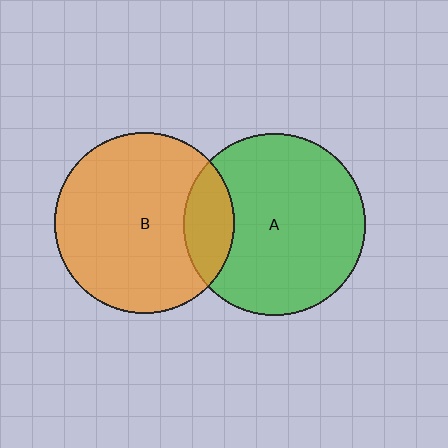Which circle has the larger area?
Circle A (green).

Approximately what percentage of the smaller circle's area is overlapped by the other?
Approximately 20%.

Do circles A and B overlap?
Yes.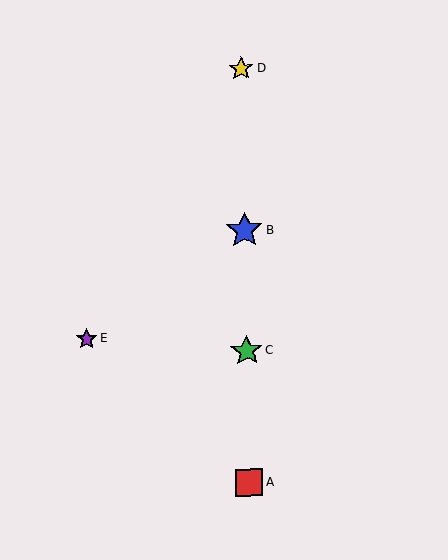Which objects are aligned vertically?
Objects A, B, C, D are aligned vertically.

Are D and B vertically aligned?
Yes, both are at x≈241.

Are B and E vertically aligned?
No, B is at x≈244 and E is at x≈87.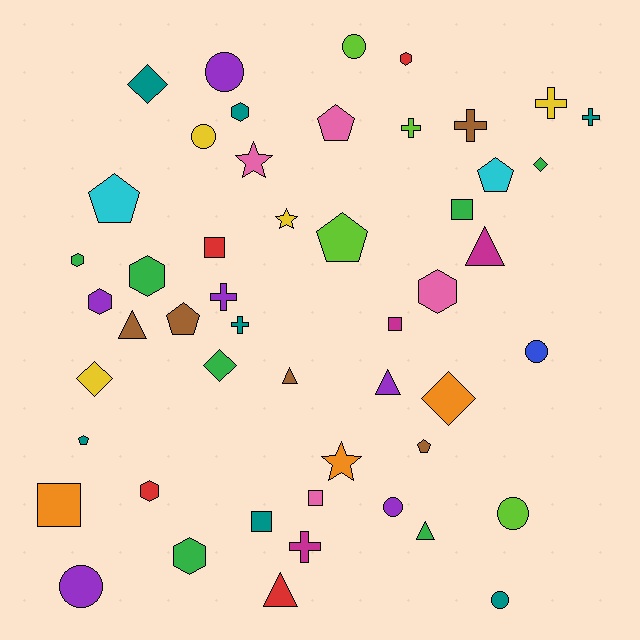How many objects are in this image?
There are 50 objects.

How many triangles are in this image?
There are 6 triangles.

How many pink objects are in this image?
There are 4 pink objects.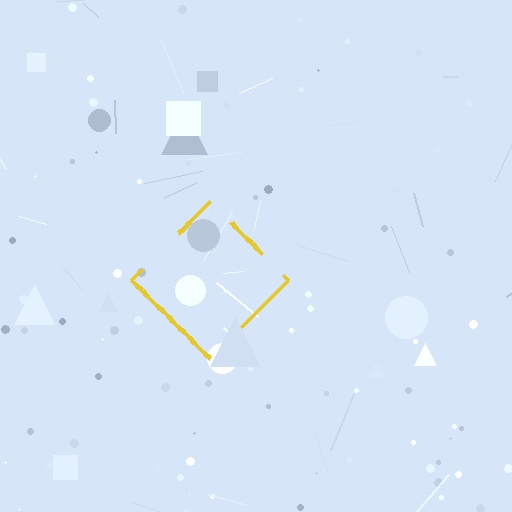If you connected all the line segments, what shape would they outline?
They would outline a diamond.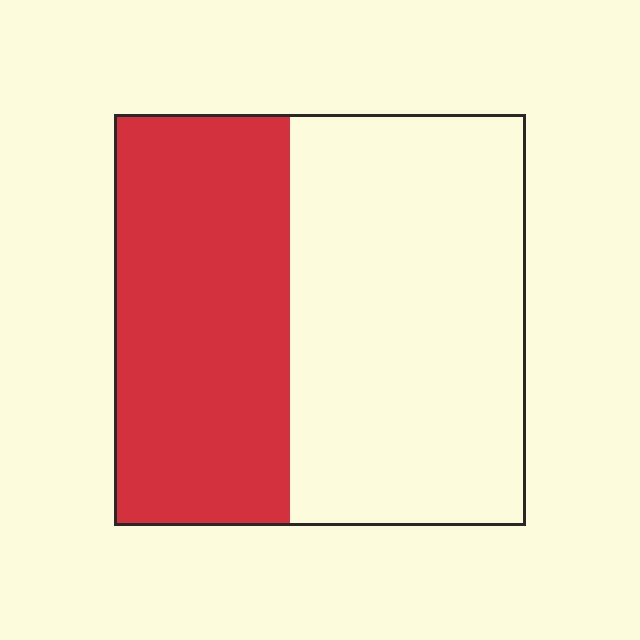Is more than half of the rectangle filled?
No.